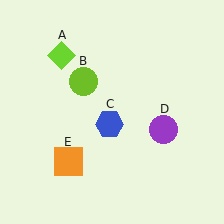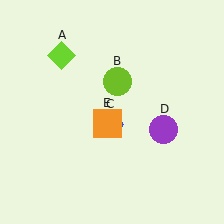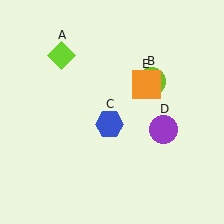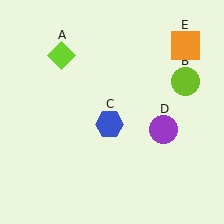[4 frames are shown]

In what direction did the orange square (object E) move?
The orange square (object E) moved up and to the right.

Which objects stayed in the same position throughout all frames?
Lime diamond (object A) and blue hexagon (object C) and purple circle (object D) remained stationary.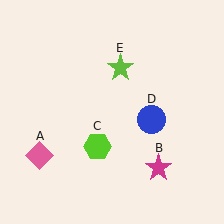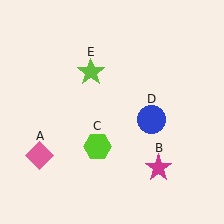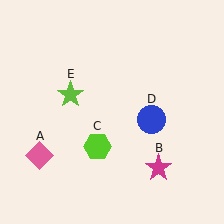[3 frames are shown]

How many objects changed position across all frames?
1 object changed position: lime star (object E).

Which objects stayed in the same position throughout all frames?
Pink diamond (object A) and magenta star (object B) and lime hexagon (object C) and blue circle (object D) remained stationary.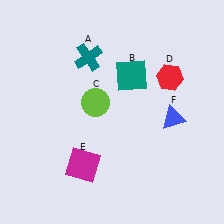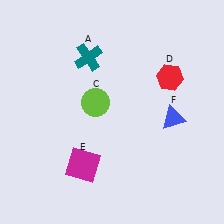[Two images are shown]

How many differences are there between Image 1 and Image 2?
There is 1 difference between the two images.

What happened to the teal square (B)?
The teal square (B) was removed in Image 2. It was in the top-right area of Image 1.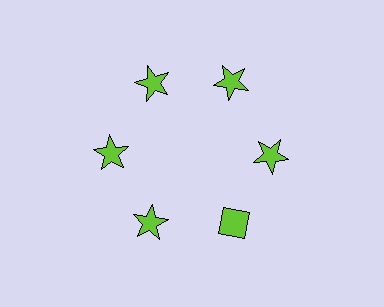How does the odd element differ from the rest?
It has a different shape: diamond instead of star.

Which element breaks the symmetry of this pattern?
The lime diamond at roughly the 5 o'clock position breaks the symmetry. All other shapes are lime stars.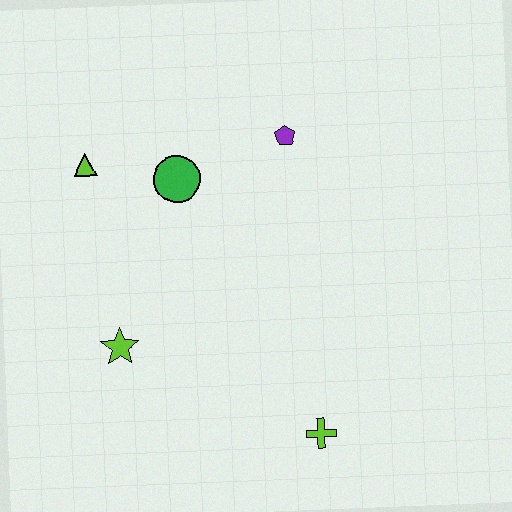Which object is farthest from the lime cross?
The lime triangle is farthest from the lime cross.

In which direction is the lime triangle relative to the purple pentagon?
The lime triangle is to the left of the purple pentagon.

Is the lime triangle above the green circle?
Yes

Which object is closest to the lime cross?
The lime star is closest to the lime cross.